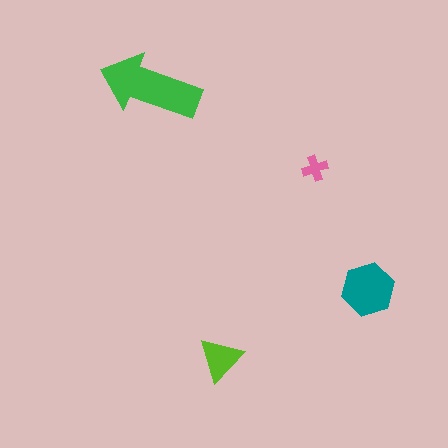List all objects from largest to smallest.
The green arrow, the teal hexagon, the lime triangle, the pink cross.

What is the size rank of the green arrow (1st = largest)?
1st.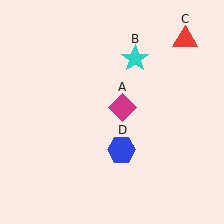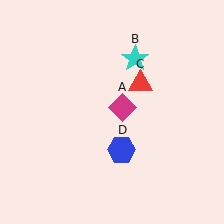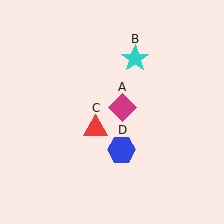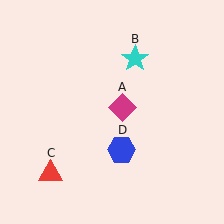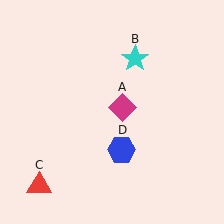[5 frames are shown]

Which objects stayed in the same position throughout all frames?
Magenta diamond (object A) and cyan star (object B) and blue hexagon (object D) remained stationary.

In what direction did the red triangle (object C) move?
The red triangle (object C) moved down and to the left.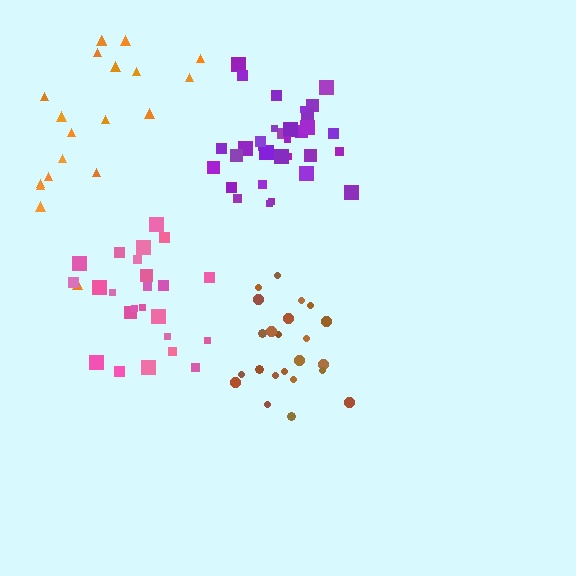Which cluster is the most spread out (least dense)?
Orange.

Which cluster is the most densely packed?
Purple.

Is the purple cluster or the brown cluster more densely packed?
Purple.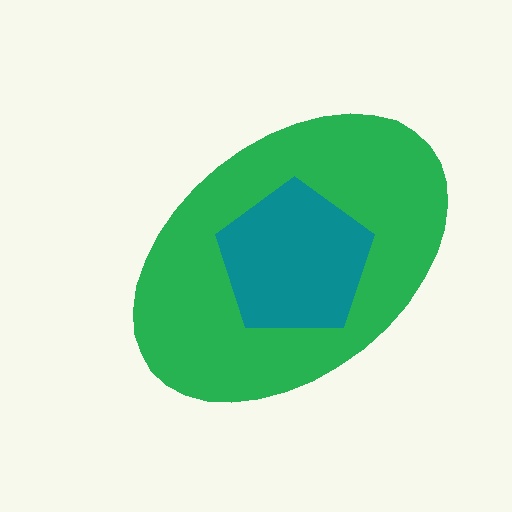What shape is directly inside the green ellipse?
The teal pentagon.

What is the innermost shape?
The teal pentagon.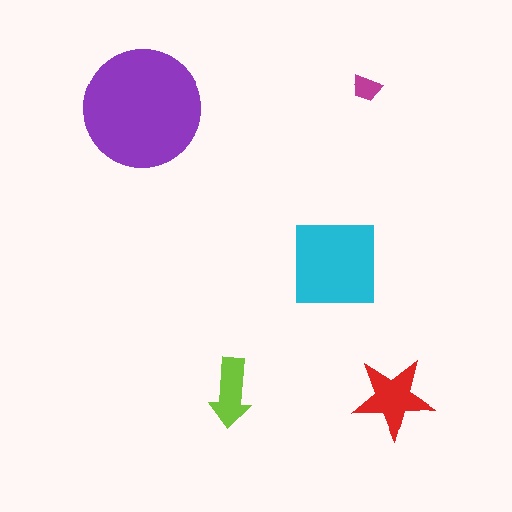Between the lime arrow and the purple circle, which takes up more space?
The purple circle.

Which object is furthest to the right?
The red star is rightmost.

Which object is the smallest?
The magenta trapezoid.